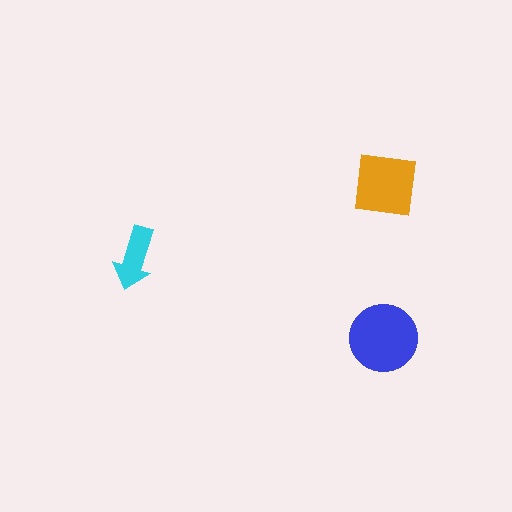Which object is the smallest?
The cyan arrow.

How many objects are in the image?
There are 3 objects in the image.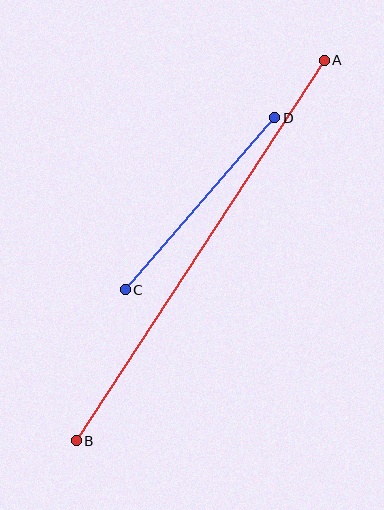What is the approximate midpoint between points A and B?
The midpoint is at approximately (200, 250) pixels.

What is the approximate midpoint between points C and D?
The midpoint is at approximately (200, 204) pixels.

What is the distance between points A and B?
The distance is approximately 454 pixels.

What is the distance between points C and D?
The distance is approximately 228 pixels.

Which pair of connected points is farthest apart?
Points A and B are farthest apart.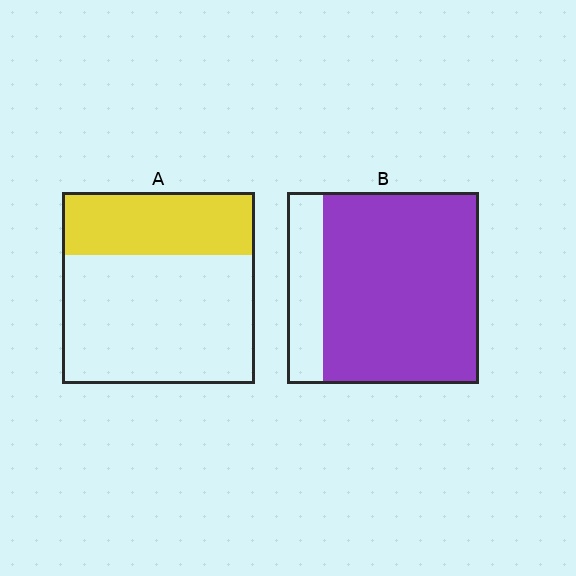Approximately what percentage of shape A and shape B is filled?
A is approximately 35% and B is approximately 80%.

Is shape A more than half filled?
No.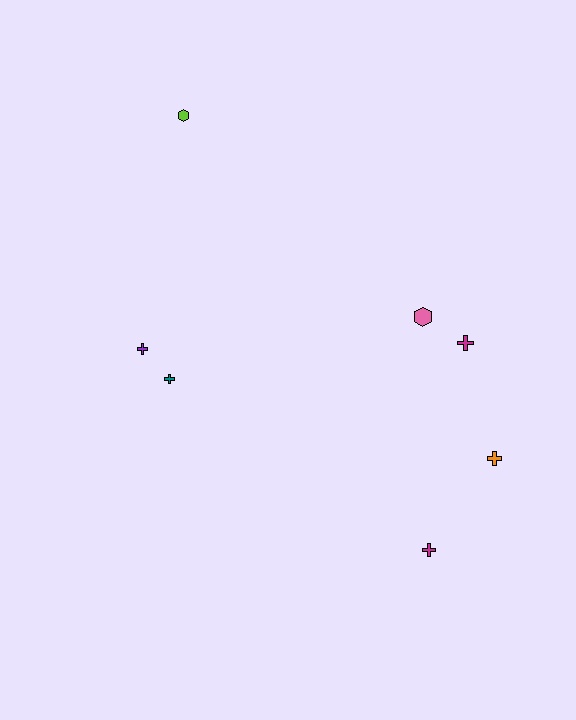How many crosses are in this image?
There are 5 crosses.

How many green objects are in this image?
There are no green objects.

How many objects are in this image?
There are 7 objects.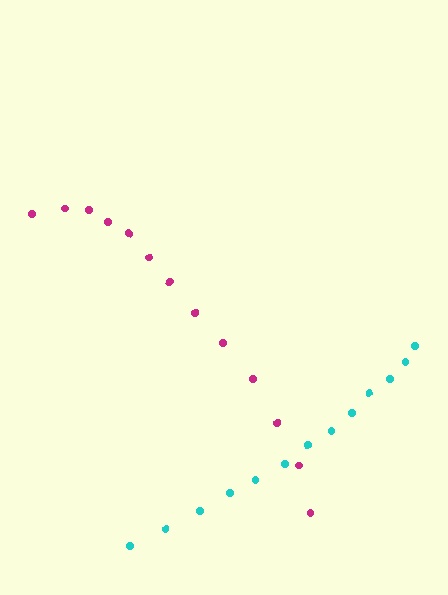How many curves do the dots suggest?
There are 2 distinct paths.